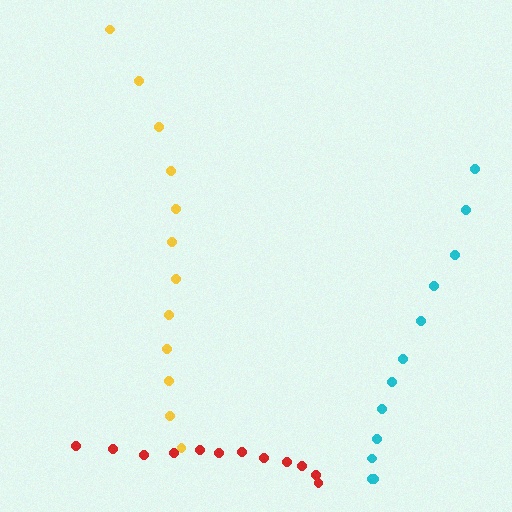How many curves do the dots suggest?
There are 3 distinct paths.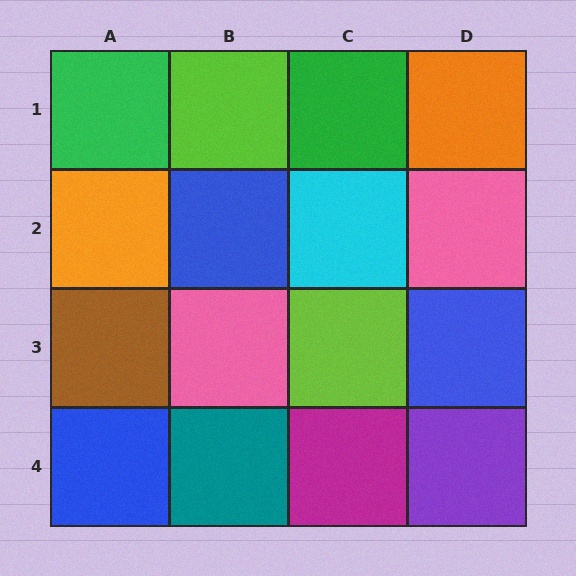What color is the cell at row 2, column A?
Orange.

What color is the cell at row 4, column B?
Teal.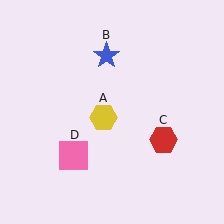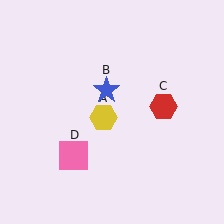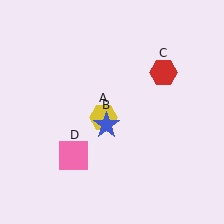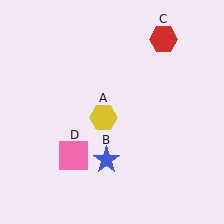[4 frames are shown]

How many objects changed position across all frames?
2 objects changed position: blue star (object B), red hexagon (object C).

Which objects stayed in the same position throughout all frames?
Yellow hexagon (object A) and pink square (object D) remained stationary.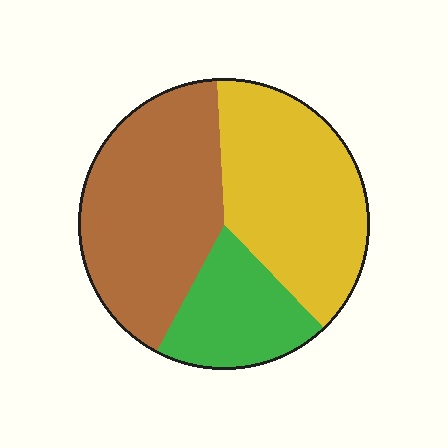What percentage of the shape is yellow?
Yellow covers 39% of the shape.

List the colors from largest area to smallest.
From largest to smallest: brown, yellow, green.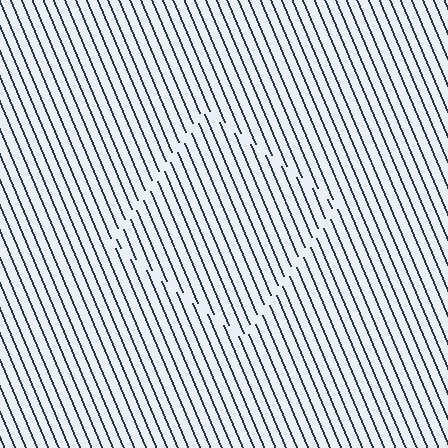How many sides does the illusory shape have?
4 sides — the line-ends trace a square.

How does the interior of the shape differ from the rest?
The interior of the shape contains the same grating, shifted by half a period — the contour is defined by the phase discontinuity where line-ends from the inner and outer gratings abut.